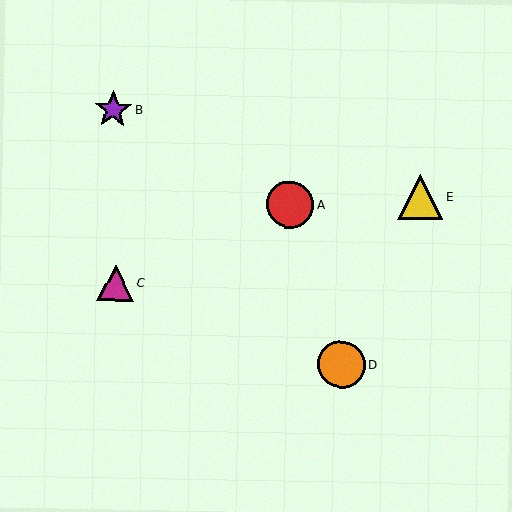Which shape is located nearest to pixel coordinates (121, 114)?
The purple star (labeled B) at (113, 110) is nearest to that location.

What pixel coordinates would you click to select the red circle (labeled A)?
Click at (290, 205) to select the red circle A.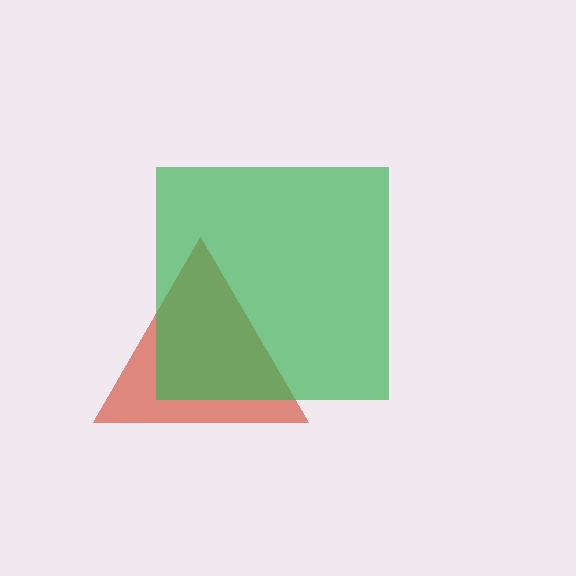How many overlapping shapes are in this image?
There are 2 overlapping shapes in the image.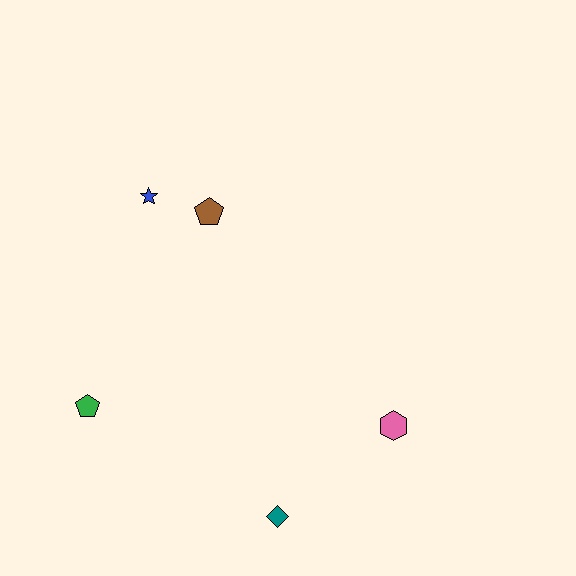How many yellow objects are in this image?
There are no yellow objects.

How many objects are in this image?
There are 5 objects.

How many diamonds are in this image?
There is 1 diamond.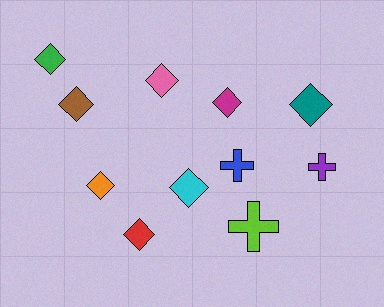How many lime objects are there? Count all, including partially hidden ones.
There is 1 lime object.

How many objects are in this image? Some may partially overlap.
There are 11 objects.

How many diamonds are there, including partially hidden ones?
There are 8 diamonds.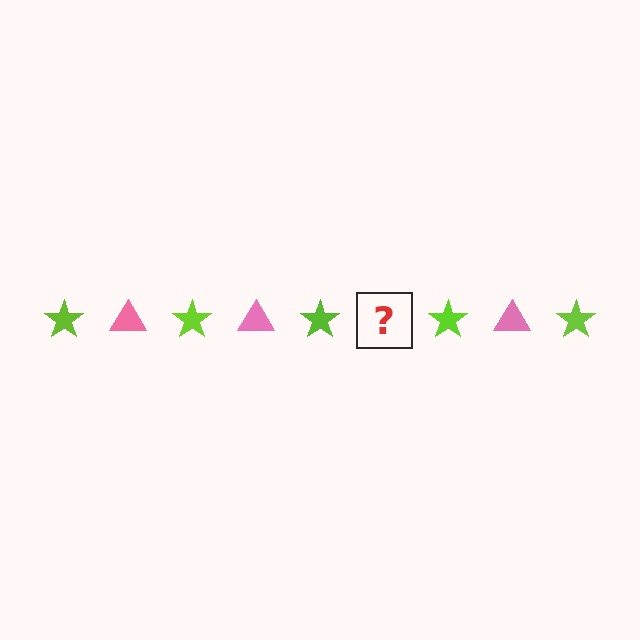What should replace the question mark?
The question mark should be replaced with a pink triangle.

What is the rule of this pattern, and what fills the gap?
The rule is that the pattern alternates between lime star and pink triangle. The gap should be filled with a pink triangle.